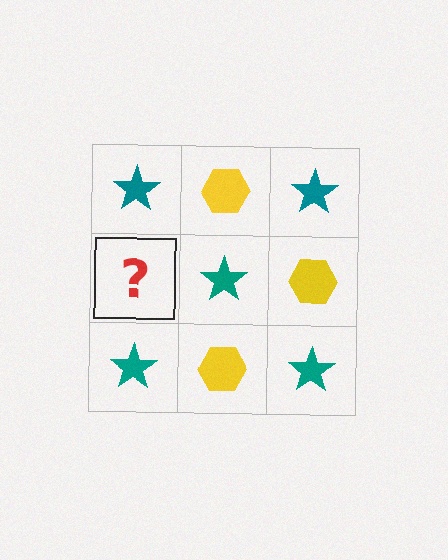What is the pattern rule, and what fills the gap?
The rule is that it alternates teal star and yellow hexagon in a checkerboard pattern. The gap should be filled with a yellow hexagon.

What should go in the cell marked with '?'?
The missing cell should contain a yellow hexagon.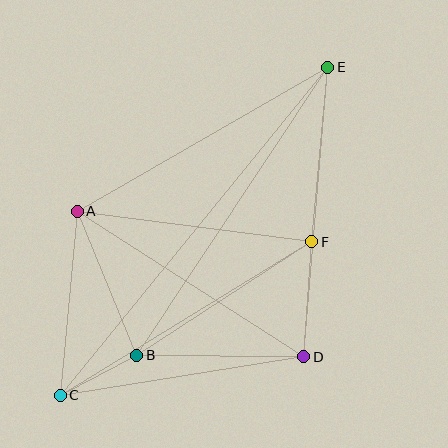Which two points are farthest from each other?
Points C and E are farthest from each other.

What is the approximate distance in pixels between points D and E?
The distance between D and E is approximately 291 pixels.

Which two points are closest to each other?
Points B and C are closest to each other.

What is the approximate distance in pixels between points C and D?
The distance between C and D is approximately 246 pixels.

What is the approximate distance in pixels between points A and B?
The distance between A and B is approximately 156 pixels.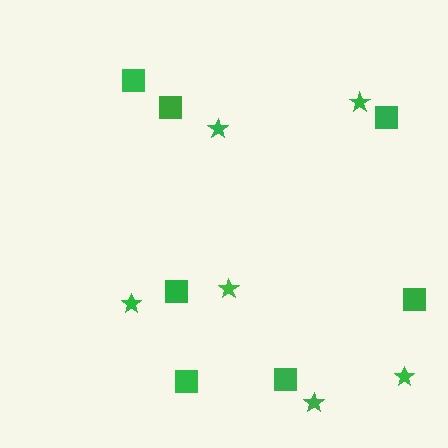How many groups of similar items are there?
There are 2 groups: one group of squares (7) and one group of stars (6).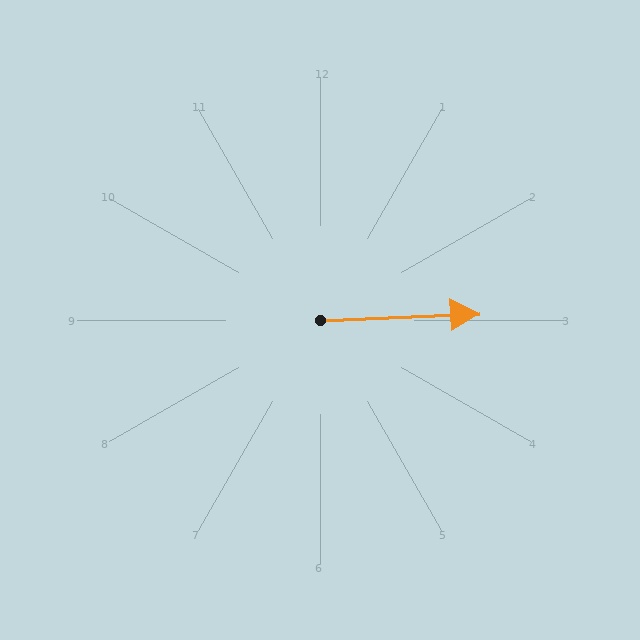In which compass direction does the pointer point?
East.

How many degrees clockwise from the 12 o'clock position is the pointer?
Approximately 88 degrees.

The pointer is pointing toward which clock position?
Roughly 3 o'clock.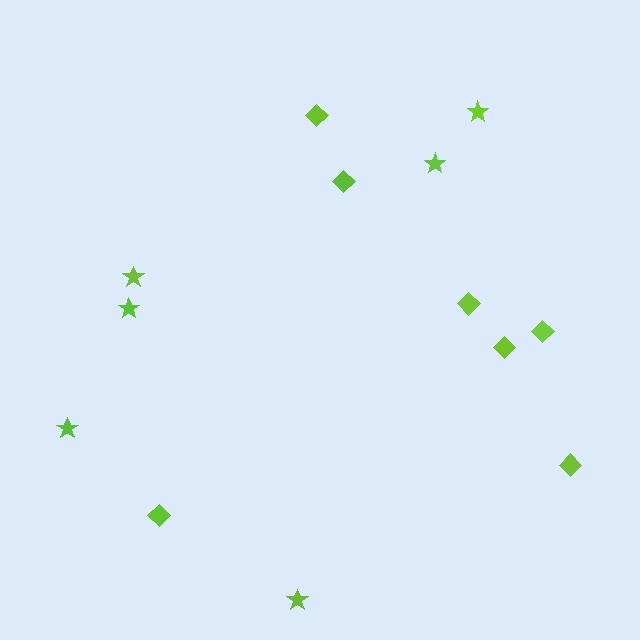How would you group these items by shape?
There are 2 groups: one group of stars (6) and one group of diamonds (7).